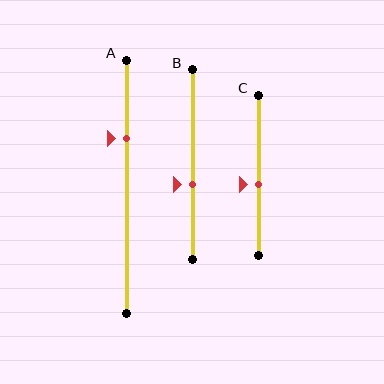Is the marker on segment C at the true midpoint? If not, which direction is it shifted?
No, the marker on segment C is shifted downward by about 6% of the segment length.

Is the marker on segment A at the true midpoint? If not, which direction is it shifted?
No, the marker on segment A is shifted upward by about 19% of the segment length.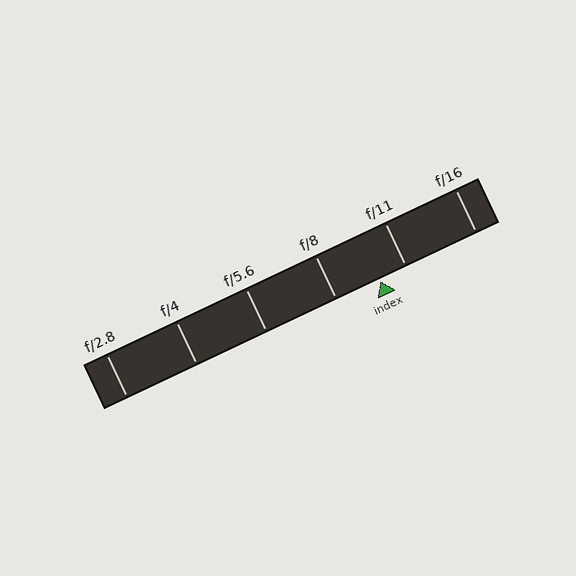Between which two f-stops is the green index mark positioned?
The index mark is between f/8 and f/11.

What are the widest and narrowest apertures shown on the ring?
The widest aperture shown is f/2.8 and the narrowest is f/16.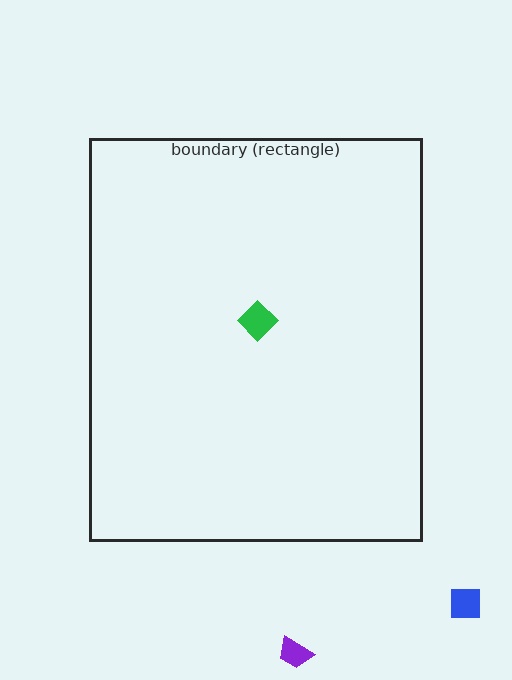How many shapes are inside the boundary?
1 inside, 2 outside.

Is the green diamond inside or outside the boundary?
Inside.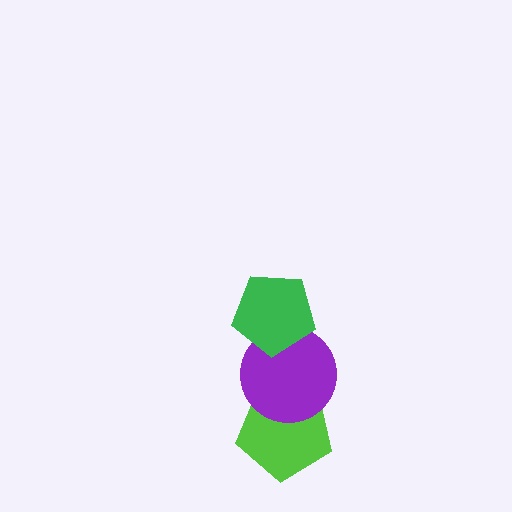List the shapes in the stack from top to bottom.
From top to bottom: the green pentagon, the purple circle, the lime pentagon.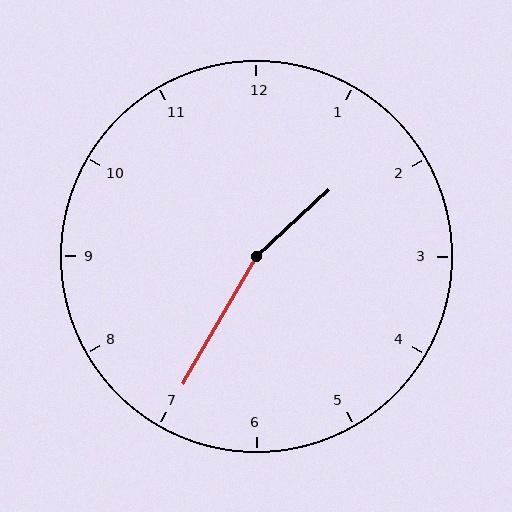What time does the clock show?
1:35.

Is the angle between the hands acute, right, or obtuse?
It is obtuse.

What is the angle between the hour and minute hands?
Approximately 162 degrees.